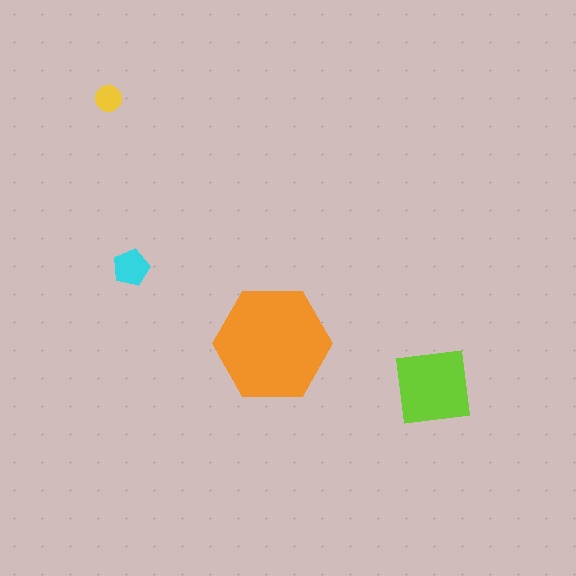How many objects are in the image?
There are 4 objects in the image.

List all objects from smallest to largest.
The yellow circle, the cyan pentagon, the lime square, the orange hexagon.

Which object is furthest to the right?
The lime square is rightmost.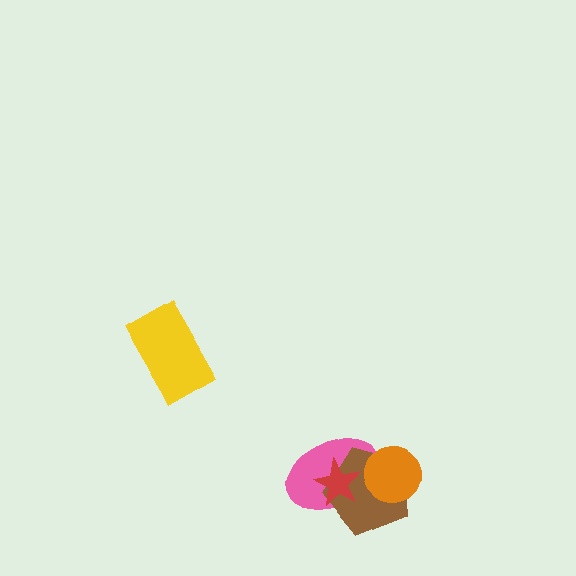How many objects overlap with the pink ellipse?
3 objects overlap with the pink ellipse.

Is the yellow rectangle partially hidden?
No, no other shape covers it.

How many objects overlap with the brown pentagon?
3 objects overlap with the brown pentagon.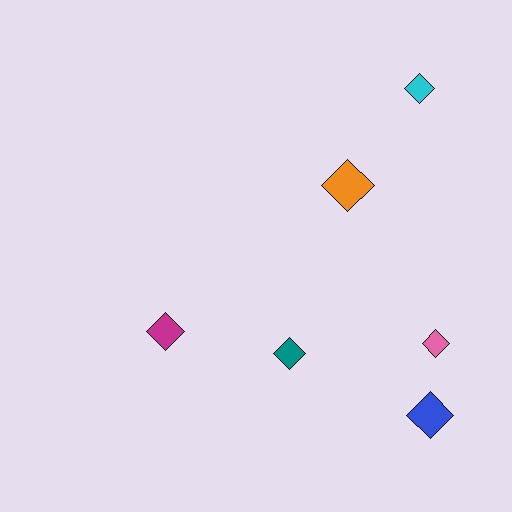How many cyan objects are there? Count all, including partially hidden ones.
There is 1 cyan object.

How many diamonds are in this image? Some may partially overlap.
There are 6 diamonds.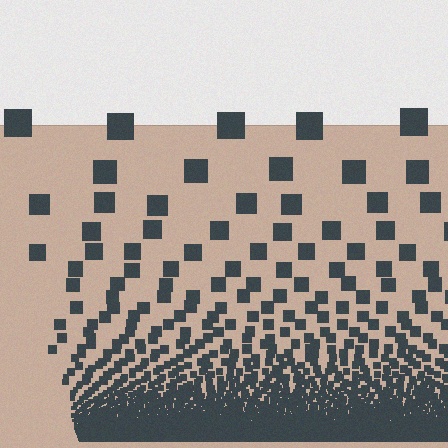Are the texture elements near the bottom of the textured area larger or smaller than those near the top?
Smaller. The gradient is inverted — elements near the bottom are smaller and denser.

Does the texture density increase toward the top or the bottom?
Density increases toward the bottom.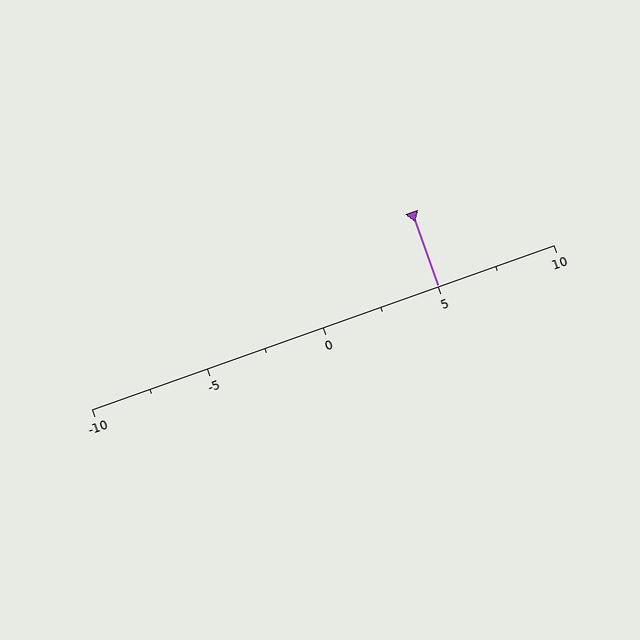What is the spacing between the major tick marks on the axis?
The major ticks are spaced 5 apart.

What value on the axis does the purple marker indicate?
The marker indicates approximately 5.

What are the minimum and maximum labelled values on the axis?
The axis runs from -10 to 10.